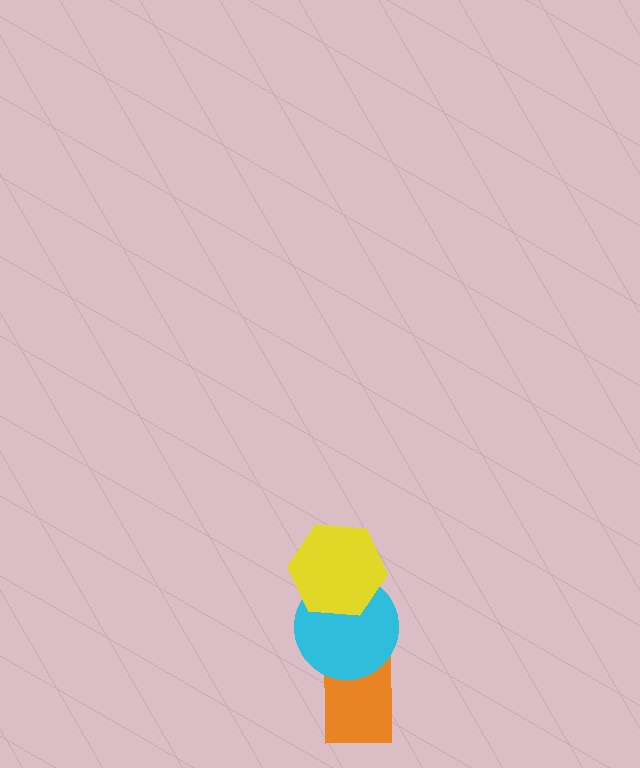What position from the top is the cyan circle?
The cyan circle is 2nd from the top.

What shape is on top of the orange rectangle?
The cyan circle is on top of the orange rectangle.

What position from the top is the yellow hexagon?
The yellow hexagon is 1st from the top.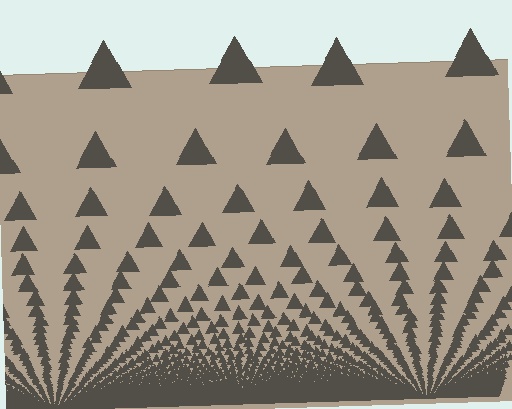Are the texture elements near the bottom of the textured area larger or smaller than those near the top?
Smaller. The gradient is inverted — elements near the bottom are smaller and denser.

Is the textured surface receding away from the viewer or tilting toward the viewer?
The surface appears to tilt toward the viewer. Texture elements get larger and sparser toward the top.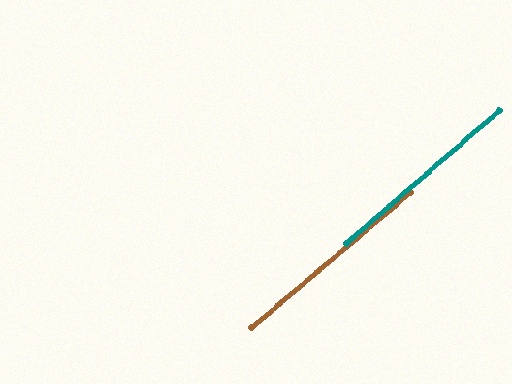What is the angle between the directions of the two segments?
Approximately 1 degree.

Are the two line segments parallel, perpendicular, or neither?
Parallel — their directions differ by only 0.6°.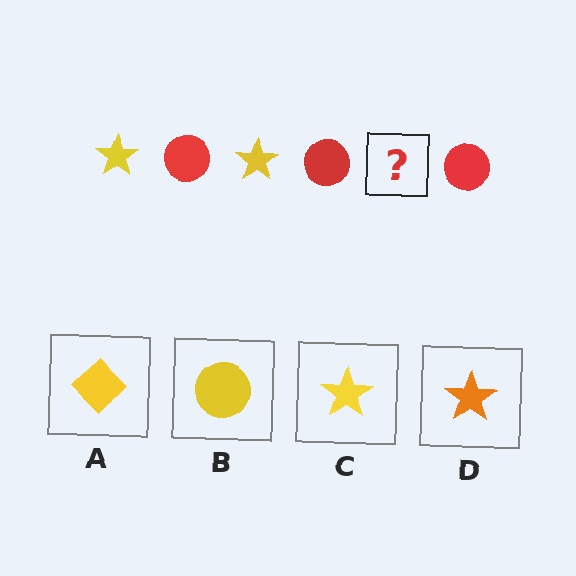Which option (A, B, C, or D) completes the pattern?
C.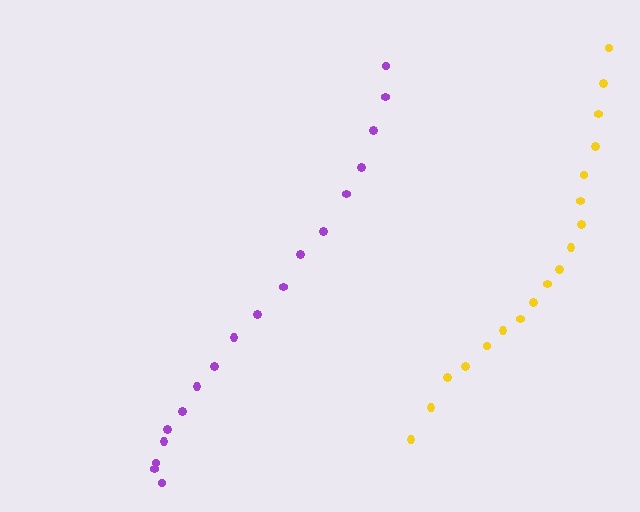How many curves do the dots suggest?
There are 2 distinct paths.